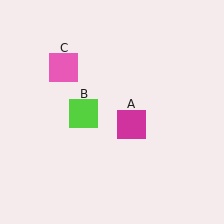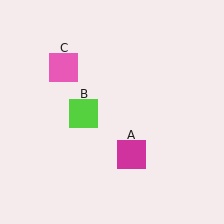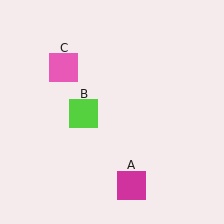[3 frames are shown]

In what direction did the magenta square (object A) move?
The magenta square (object A) moved down.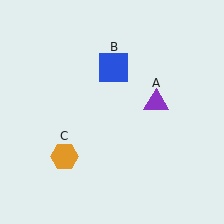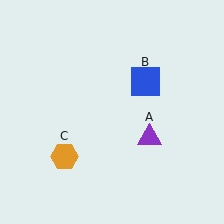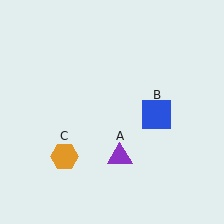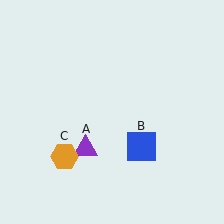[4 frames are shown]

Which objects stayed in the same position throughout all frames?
Orange hexagon (object C) remained stationary.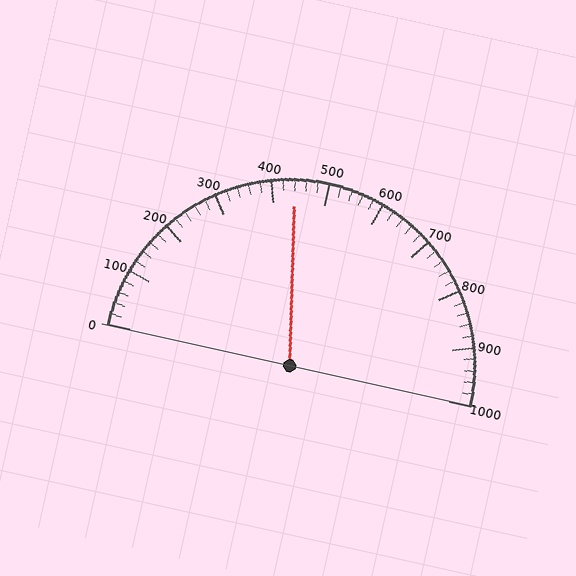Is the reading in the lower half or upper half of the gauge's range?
The reading is in the lower half of the range (0 to 1000).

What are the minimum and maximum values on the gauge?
The gauge ranges from 0 to 1000.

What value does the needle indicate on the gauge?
The needle indicates approximately 440.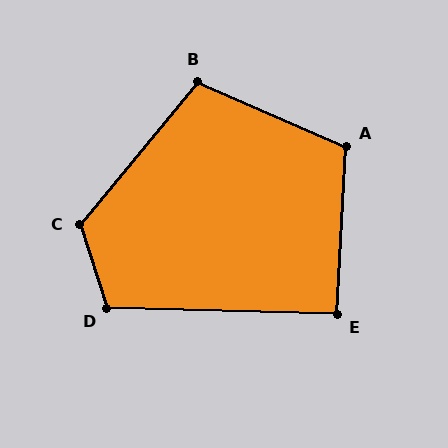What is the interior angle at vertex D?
Approximately 109 degrees (obtuse).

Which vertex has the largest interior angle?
C, at approximately 122 degrees.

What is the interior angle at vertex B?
Approximately 106 degrees (obtuse).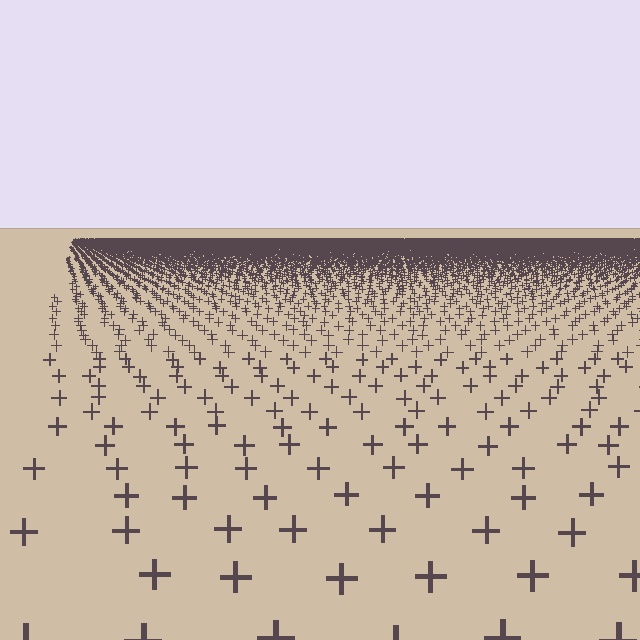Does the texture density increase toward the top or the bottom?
Density increases toward the top.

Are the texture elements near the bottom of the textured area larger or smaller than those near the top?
Larger. Near the bottom, elements are closer to the viewer and appear at a bigger on-screen size.